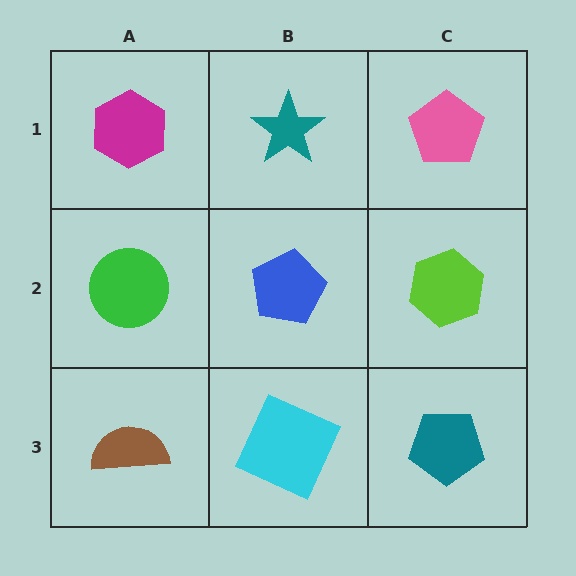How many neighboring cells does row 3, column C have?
2.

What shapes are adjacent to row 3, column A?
A green circle (row 2, column A), a cyan square (row 3, column B).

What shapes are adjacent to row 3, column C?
A lime hexagon (row 2, column C), a cyan square (row 3, column B).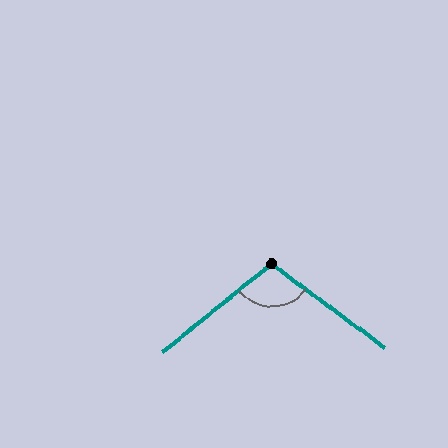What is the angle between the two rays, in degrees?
Approximately 105 degrees.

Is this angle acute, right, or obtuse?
It is obtuse.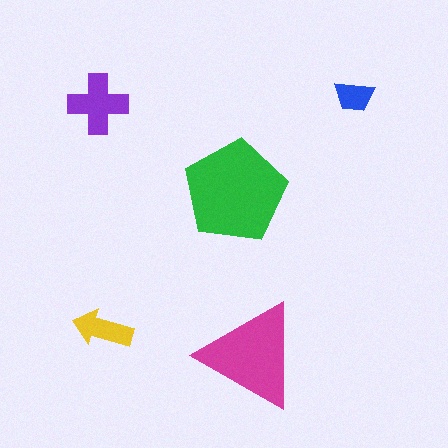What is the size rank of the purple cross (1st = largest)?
3rd.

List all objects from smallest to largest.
The blue trapezoid, the yellow arrow, the purple cross, the magenta triangle, the green pentagon.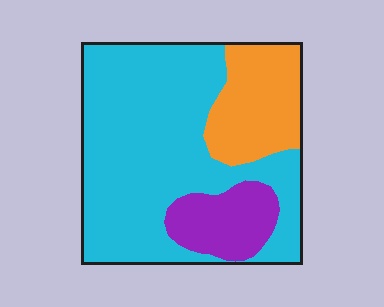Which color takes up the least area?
Purple, at roughly 15%.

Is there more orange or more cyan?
Cyan.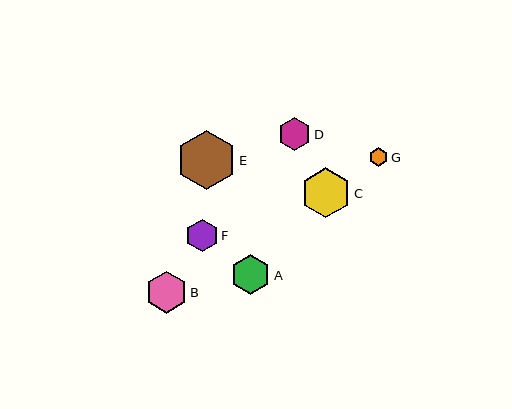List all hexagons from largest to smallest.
From largest to smallest: E, C, B, A, D, F, G.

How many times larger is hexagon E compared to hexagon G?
Hexagon E is approximately 3.1 times the size of hexagon G.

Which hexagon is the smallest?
Hexagon G is the smallest with a size of approximately 19 pixels.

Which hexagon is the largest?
Hexagon E is the largest with a size of approximately 59 pixels.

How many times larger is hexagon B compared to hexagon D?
Hexagon B is approximately 1.3 times the size of hexagon D.